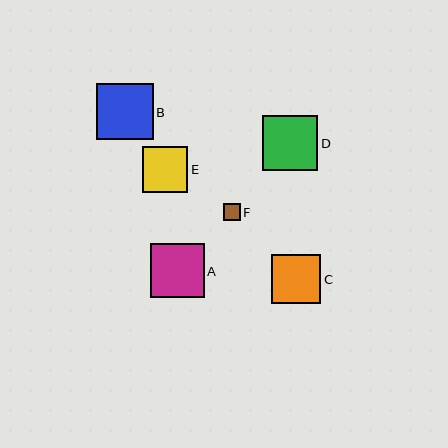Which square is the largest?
Square B is the largest with a size of approximately 57 pixels.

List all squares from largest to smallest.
From largest to smallest: B, D, A, C, E, F.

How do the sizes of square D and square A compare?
Square D and square A are approximately the same size.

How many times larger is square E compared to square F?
Square E is approximately 2.7 times the size of square F.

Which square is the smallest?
Square F is the smallest with a size of approximately 17 pixels.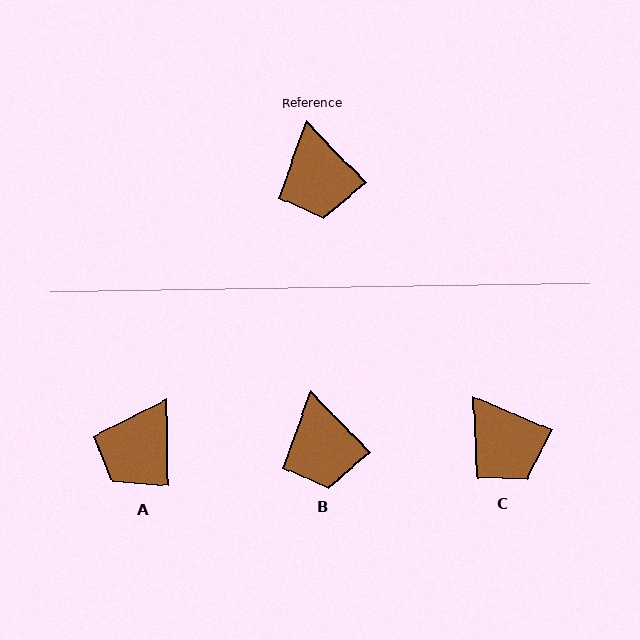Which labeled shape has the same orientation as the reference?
B.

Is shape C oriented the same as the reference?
No, it is off by about 22 degrees.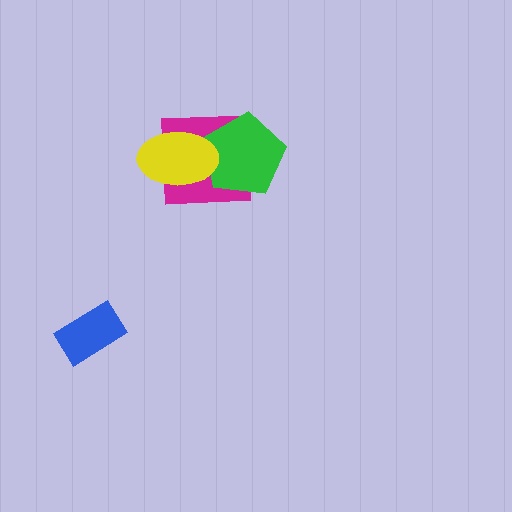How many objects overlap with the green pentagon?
2 objects overlap with the green pentagon.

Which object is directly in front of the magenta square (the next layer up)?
The green pentagon is directly in front of the magenta square.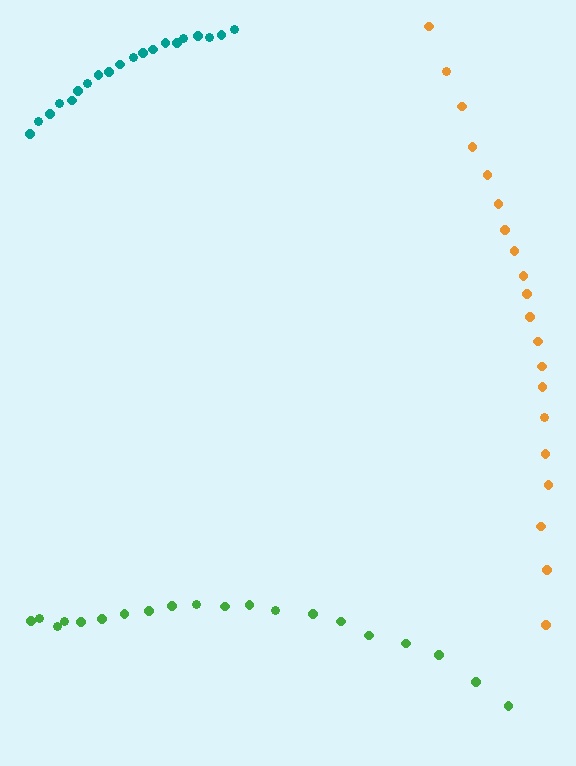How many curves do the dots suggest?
There are 3 distinct paths.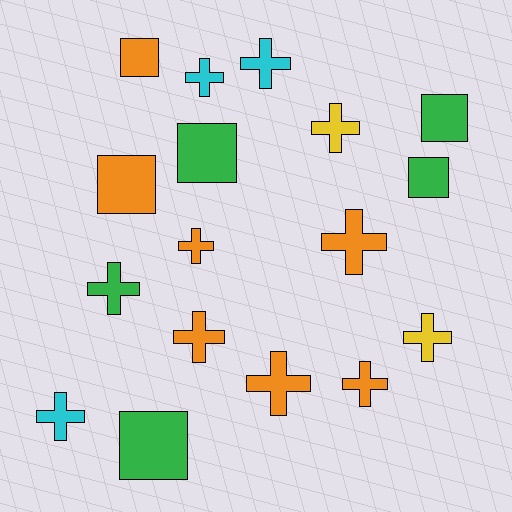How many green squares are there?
There are 4 green squares.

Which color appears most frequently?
Orange, with 7 objects.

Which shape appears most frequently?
Cross, with 11 objects.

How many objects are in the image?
There are 17 objects.